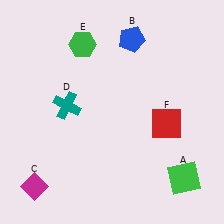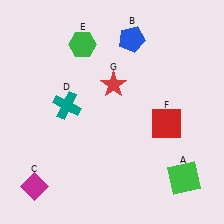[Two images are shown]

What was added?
A red star (G) was added in Image 2.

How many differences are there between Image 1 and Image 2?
There is 1 difference between the two images.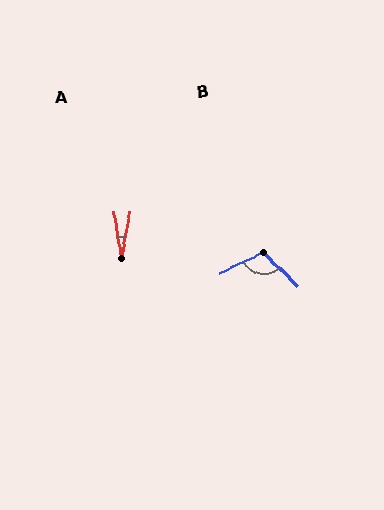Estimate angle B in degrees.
Approximately 110 degrees.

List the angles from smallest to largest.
A (20°), B (110°).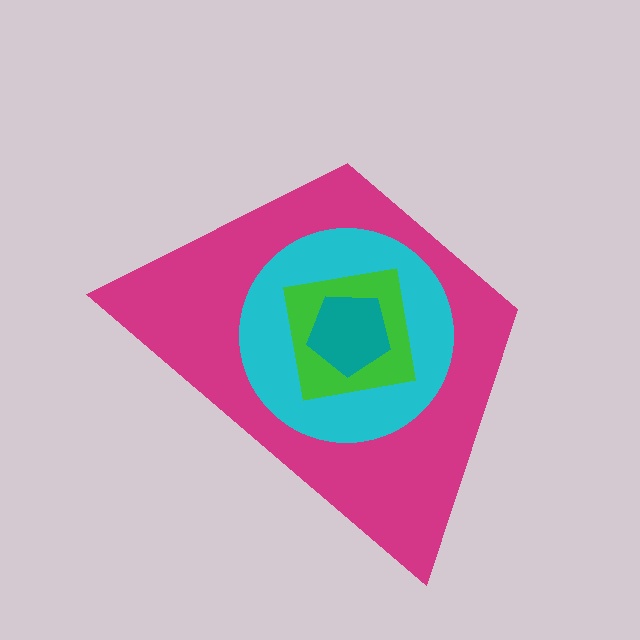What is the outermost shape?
The magenta trapezoid.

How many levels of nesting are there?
4.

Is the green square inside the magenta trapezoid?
Yes.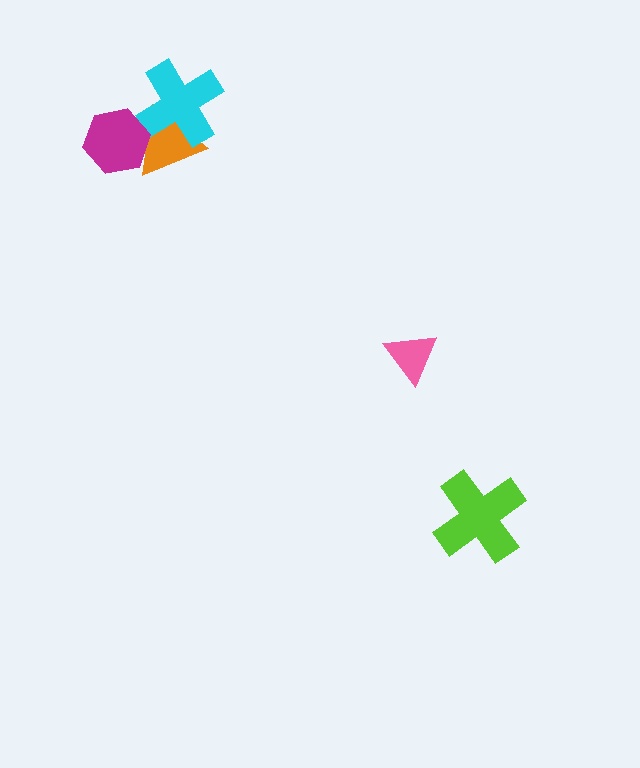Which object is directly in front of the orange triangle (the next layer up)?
The cyan cross is directly in front of the orange triangle.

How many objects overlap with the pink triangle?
0 objects overlap with the pink triangle.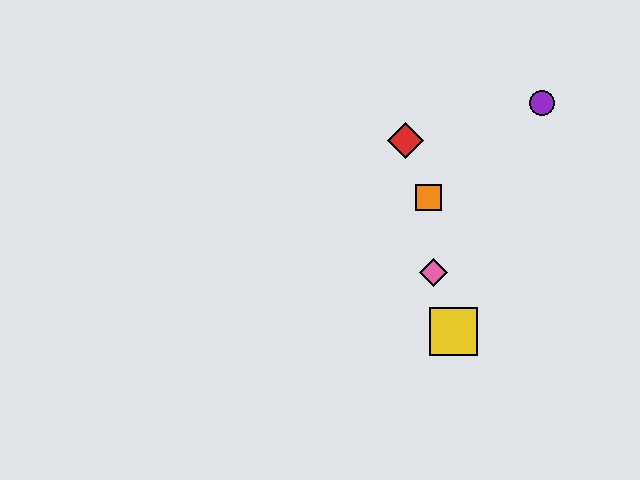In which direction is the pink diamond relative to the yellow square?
The pink diamond is above the yellow square.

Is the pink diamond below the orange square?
Yes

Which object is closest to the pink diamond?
The yellow square is closest to the pink diamond.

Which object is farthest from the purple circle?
The yellow square is farthest from the purple circle.